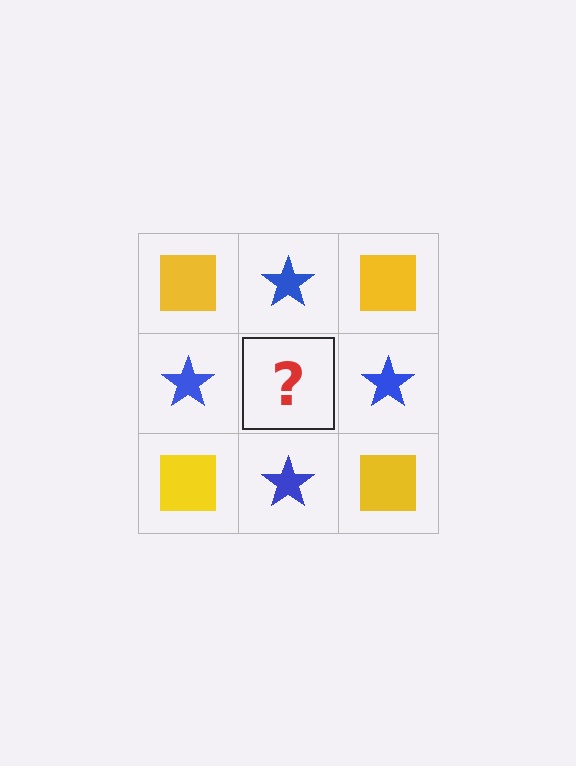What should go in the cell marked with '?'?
The missing cell should contain a yellow square.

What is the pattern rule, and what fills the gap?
The rule is that it alternates yellow square and blue star in a checkerboard pattern. The gap should be filled with a yellow square.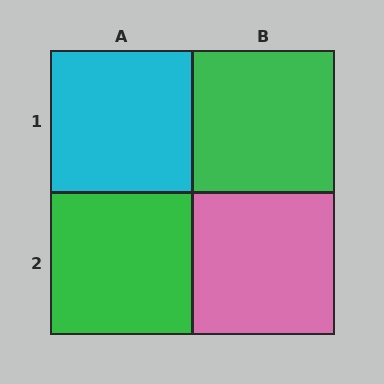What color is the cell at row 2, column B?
Pink.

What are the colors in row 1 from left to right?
Cyan, green.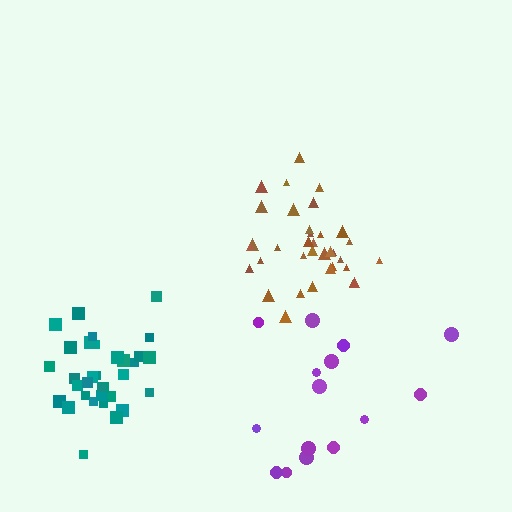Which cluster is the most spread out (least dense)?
Purple.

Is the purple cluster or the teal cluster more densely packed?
Teal.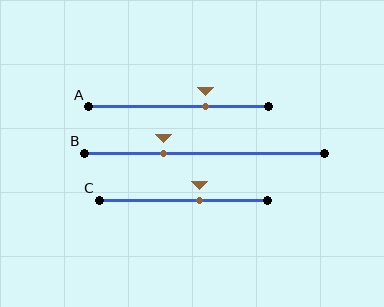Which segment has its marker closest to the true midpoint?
Segment C has its marker closest to the true midpoint.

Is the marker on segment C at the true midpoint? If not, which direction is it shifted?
No, the marker on segment C is shifted to the right by about 10% of the segment length.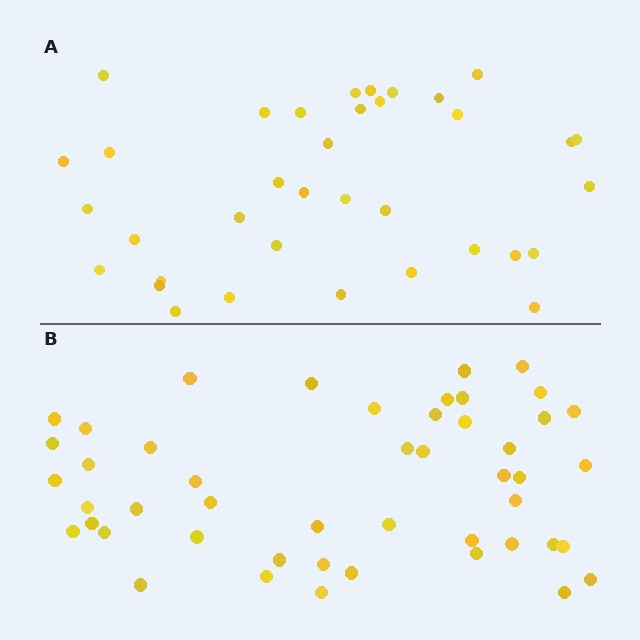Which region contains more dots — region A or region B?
Region B (the bottom region) has more dots.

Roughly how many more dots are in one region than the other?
Region B has roughly 12 or so more dots than region A.